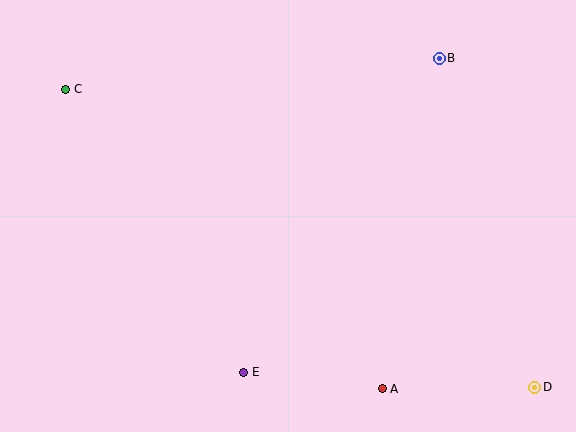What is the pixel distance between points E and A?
The distance between E and A is 139 pixels.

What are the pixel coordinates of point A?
Point A is at (382, 389).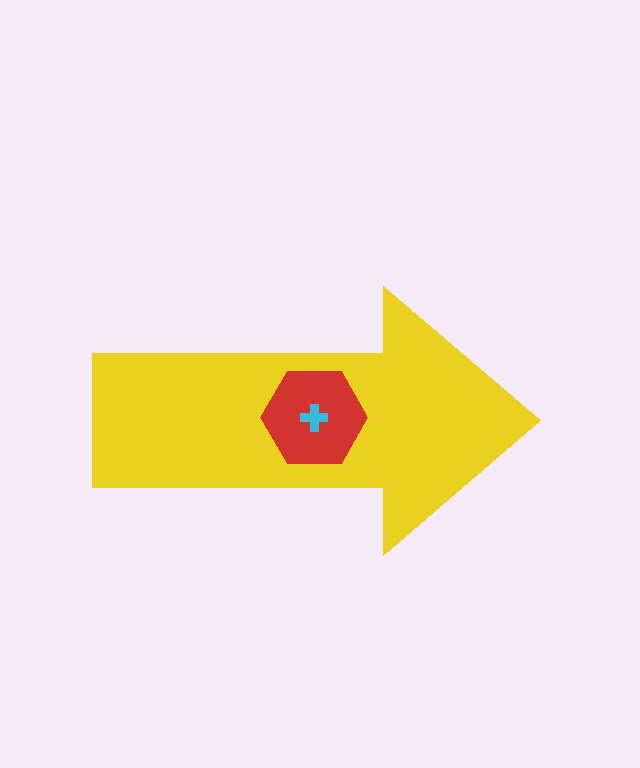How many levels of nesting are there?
3.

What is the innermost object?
The cyan cross.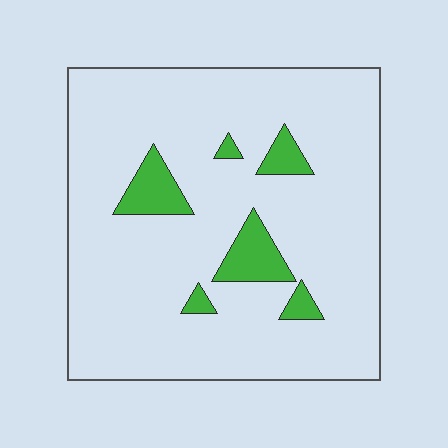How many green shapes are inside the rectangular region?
6.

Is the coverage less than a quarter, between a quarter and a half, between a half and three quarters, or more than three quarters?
Less than a quarter.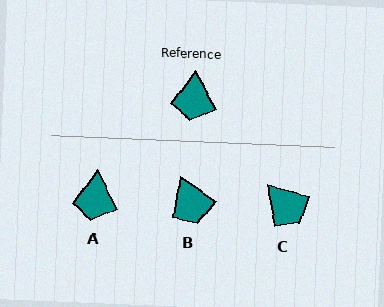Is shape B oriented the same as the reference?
No, it is off by about 27 degrees.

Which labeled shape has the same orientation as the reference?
A.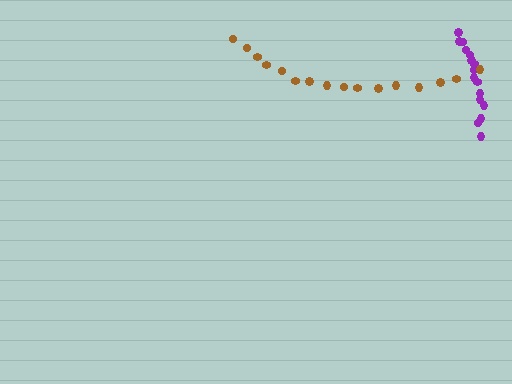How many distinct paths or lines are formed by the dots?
There are 2 distinct paths.